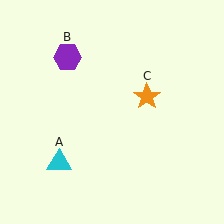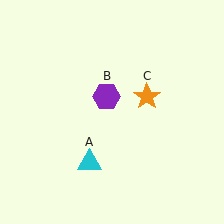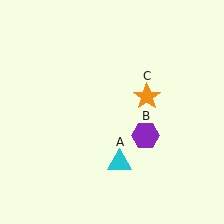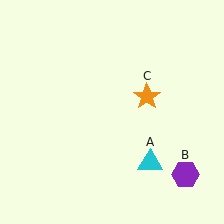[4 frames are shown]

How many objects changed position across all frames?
2 objects changed position: cyan triangle (object A), purple hexagon (object B).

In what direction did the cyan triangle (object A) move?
The cyan triangle (object A) moved right.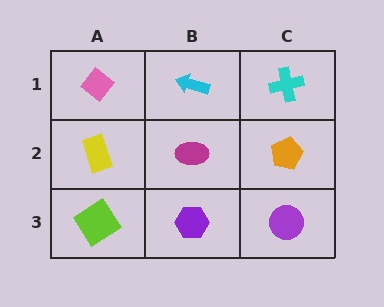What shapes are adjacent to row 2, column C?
A cyan cross (row 1, column C), a purple circle (row 3, column C), a magenta ellipse (row 2, column B).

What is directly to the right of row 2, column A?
A magenta ellipse.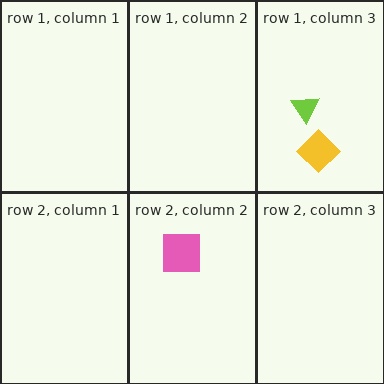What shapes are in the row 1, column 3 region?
The yellow diamond, the lime triangle.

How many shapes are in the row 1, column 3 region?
2.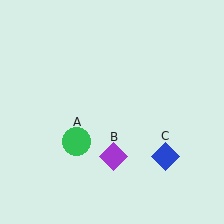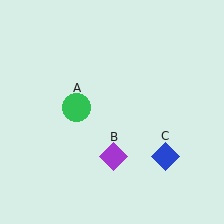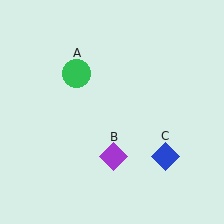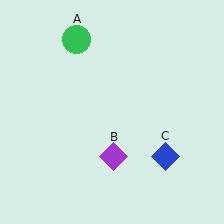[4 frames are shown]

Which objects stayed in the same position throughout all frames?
Purple diamond (object B) and blue diamond (object C) remained stationary.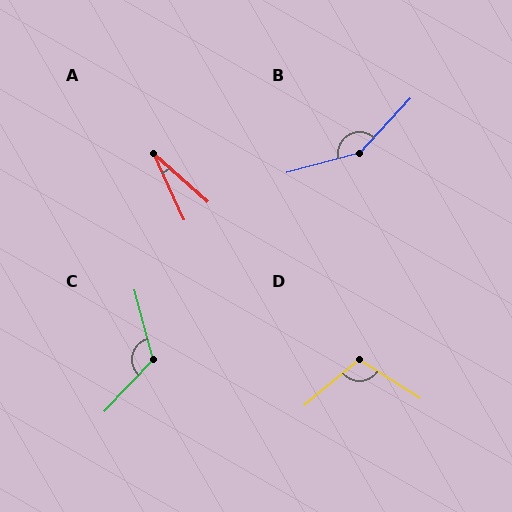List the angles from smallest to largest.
A (24°), D (108°), C (122°), B (148°).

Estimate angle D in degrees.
Approximately 108 degrees.